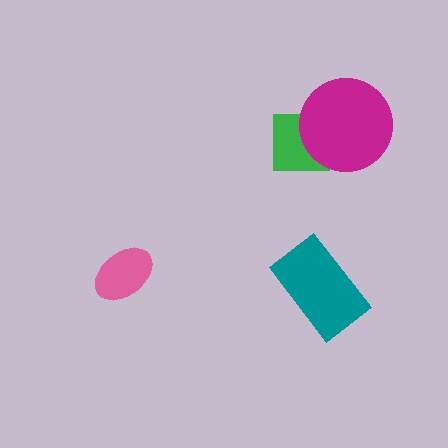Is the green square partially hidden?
Yes, it is partially covered by another shape.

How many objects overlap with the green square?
1 object overlaps with the green square.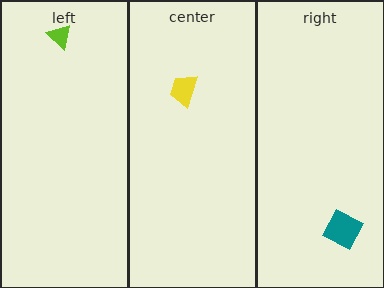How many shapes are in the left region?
1.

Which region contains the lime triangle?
The left region.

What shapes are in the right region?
The teal diamond.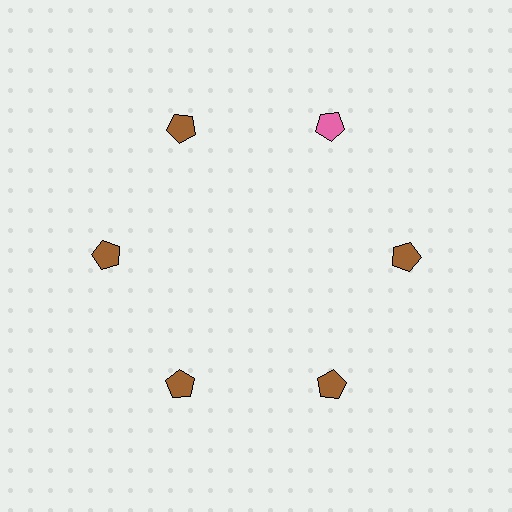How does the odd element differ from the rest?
It has a different color: pink instead of brown.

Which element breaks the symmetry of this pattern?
The pink pentagon at roughly the 1 o'clock position breaks the symmetry. All other shapes are brown pentagons.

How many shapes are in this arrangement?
There are 6 shapes arranged in a ring pattern.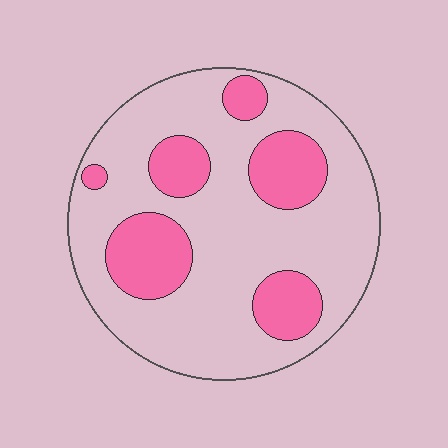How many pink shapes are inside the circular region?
6.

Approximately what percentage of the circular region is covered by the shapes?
Approximately 25%.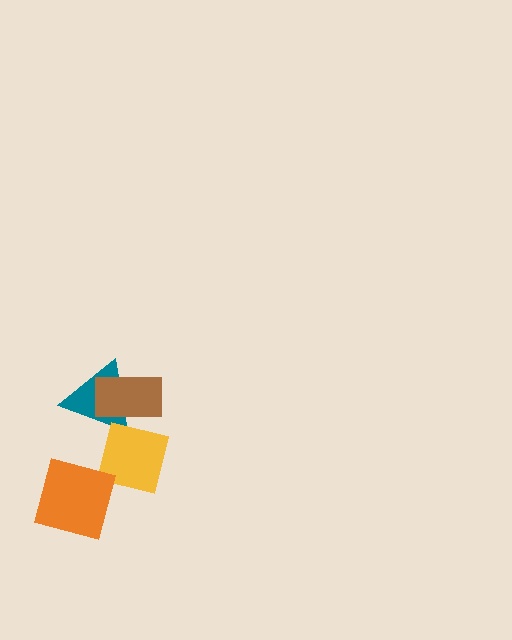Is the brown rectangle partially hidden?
Yes, it is partially covered by another shape.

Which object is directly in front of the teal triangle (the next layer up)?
The brown rectangle is directly in front of the teal triangle.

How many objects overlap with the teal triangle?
2 objects overlap with the teal triangle.